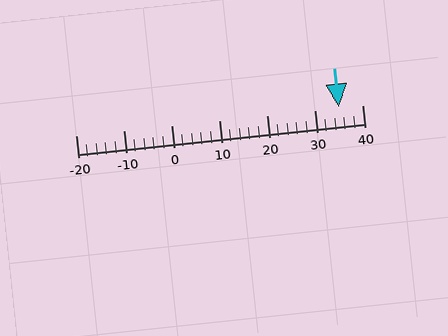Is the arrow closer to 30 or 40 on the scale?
The arrow is closer to 40.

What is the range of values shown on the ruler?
The ruler shows values from -20 to 40.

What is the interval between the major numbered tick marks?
The major tick marks are spaced 10 units apart.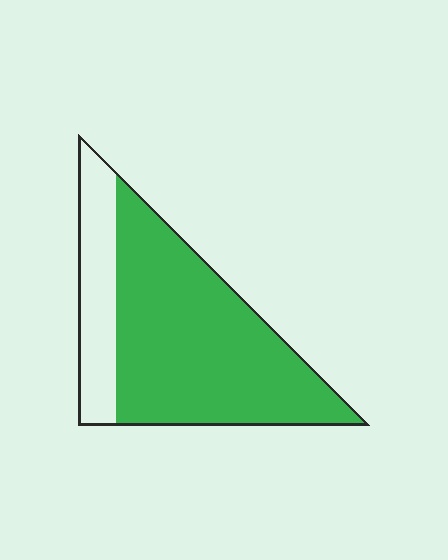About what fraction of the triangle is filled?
About three quarters (3/4).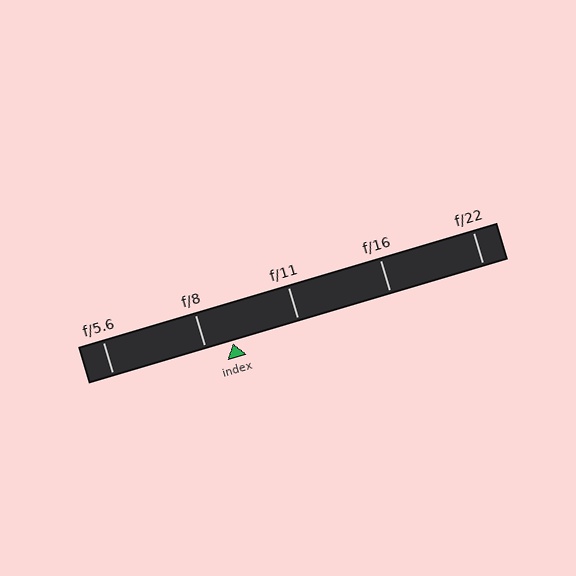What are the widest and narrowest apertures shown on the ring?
The widest aperture shown is f/5.6 and the narrowest is f/22.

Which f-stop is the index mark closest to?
The index mark is closest to f/8.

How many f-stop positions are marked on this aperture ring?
There are 5 f-stop positions marked.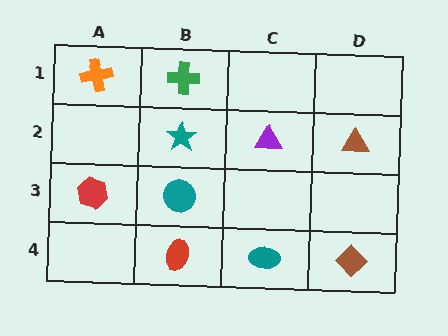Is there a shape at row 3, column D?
No, that cell is empty.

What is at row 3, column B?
A teal circle.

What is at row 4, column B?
A red ellipse.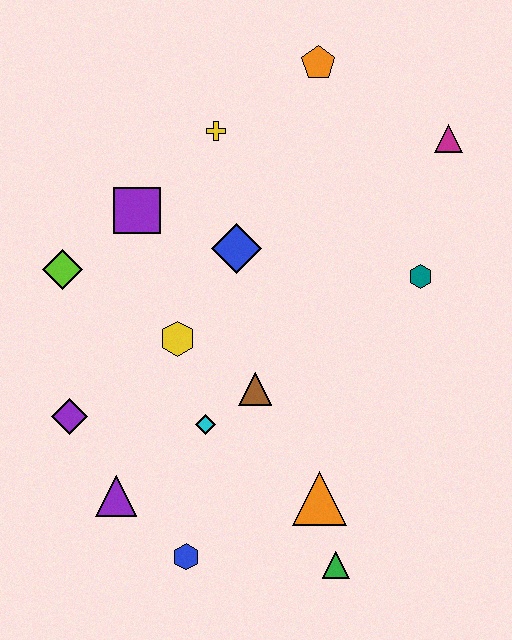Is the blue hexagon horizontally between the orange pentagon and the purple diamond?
Yes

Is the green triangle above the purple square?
No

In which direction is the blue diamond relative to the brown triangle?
The blue diamond is above the brown triangle.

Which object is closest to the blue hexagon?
The purple triangle is closest to the blue hexagon.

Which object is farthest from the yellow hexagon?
The magenta triangle is farthest from the yellow hexagon.